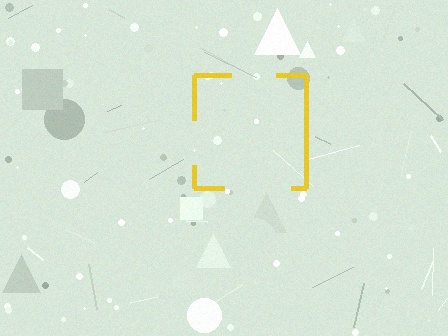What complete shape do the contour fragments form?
The contour fragments form a square.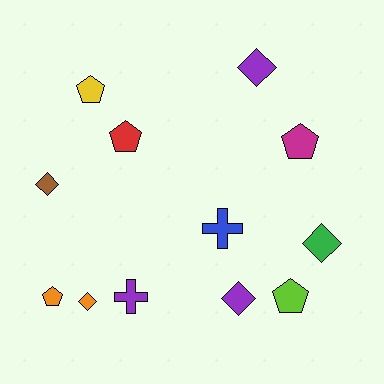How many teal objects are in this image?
There are no teal objects.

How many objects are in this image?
There are 12 objects.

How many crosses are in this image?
There are 2 crosses.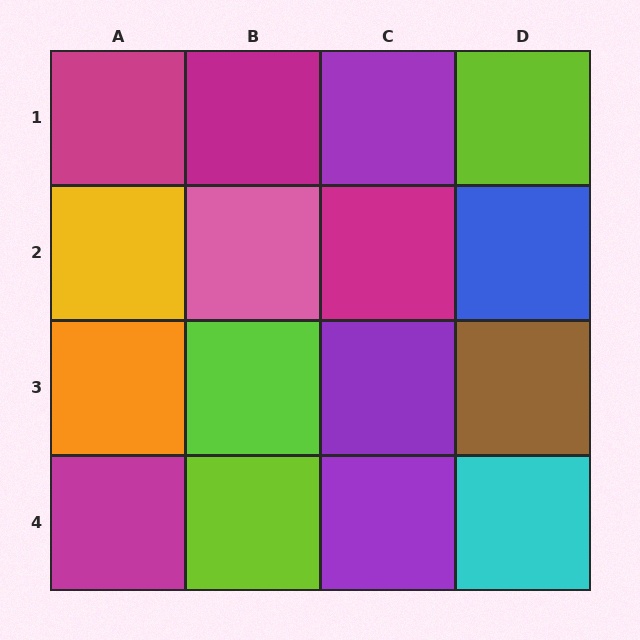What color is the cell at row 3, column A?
Orange.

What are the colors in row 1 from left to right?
Magenta, magenta, purple, lime.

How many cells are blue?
1 cell is blue.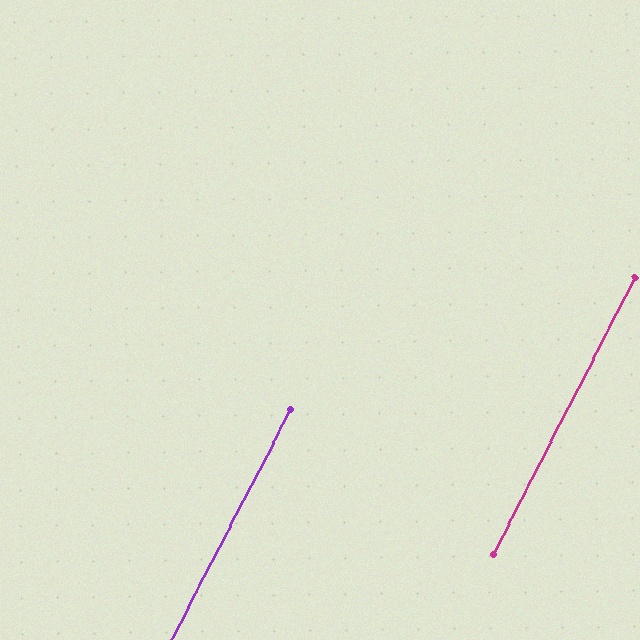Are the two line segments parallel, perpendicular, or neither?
Parallel — their directions differ by only 0.5°.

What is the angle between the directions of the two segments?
Approximately 1 degree.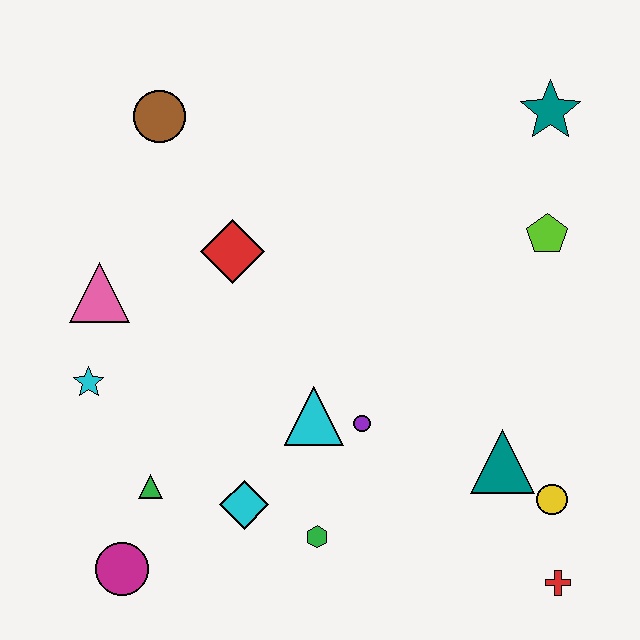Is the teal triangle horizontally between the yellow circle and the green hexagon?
Yes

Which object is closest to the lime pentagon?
The teal star is closest to the lime pentagon.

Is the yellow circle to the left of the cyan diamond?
No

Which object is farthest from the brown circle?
The red cross is farthest from the brown circle.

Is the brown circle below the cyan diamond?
No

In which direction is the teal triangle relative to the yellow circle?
The teal triangle is to the left of the yellow circle.